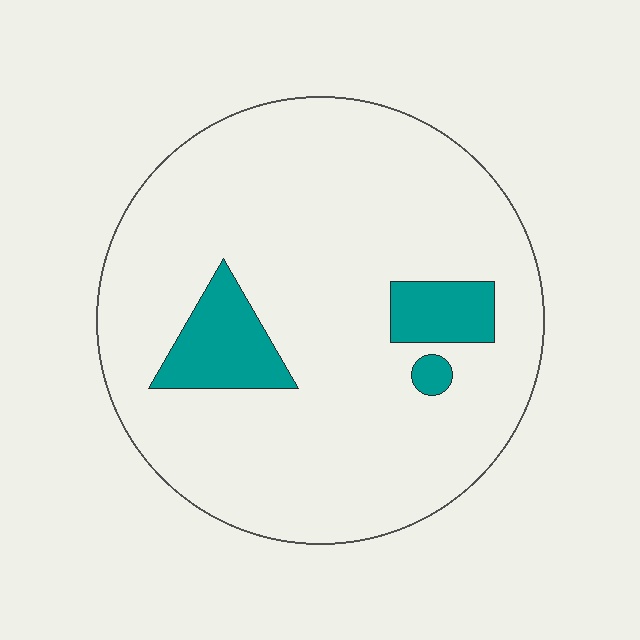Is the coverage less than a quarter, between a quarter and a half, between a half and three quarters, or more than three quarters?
Less than a quarter.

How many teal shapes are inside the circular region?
3.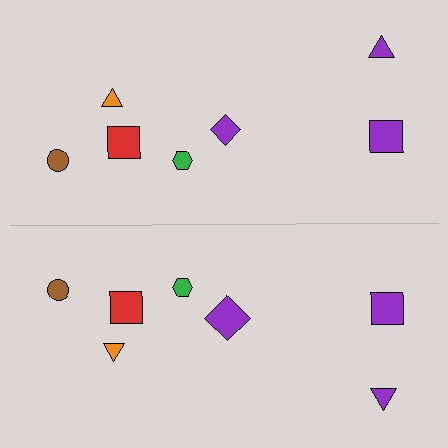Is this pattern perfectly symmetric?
No, the pattern is not perfectly symmetric. The purple diamond on the bottom side has a different size than its mirror counterpart.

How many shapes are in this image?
There are 14 shapes in this image.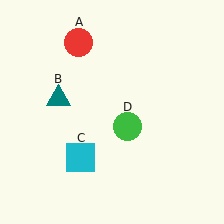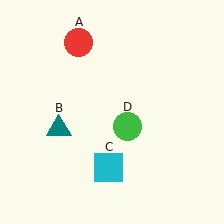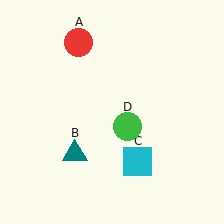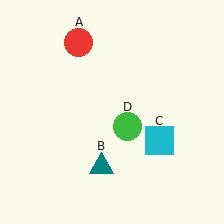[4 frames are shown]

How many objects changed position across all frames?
2 objects changed position: teal triangle (object B), cyan square (object C).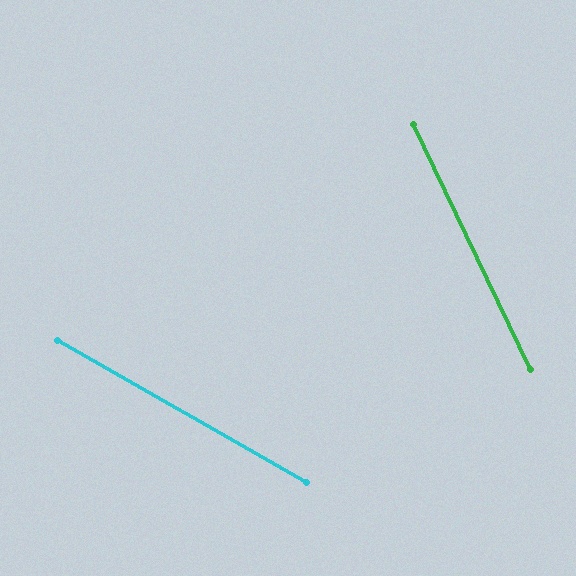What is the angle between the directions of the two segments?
Approximately 35 degrees.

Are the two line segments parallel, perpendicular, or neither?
Neither parallel nor perpendicular — they differ by about 35°.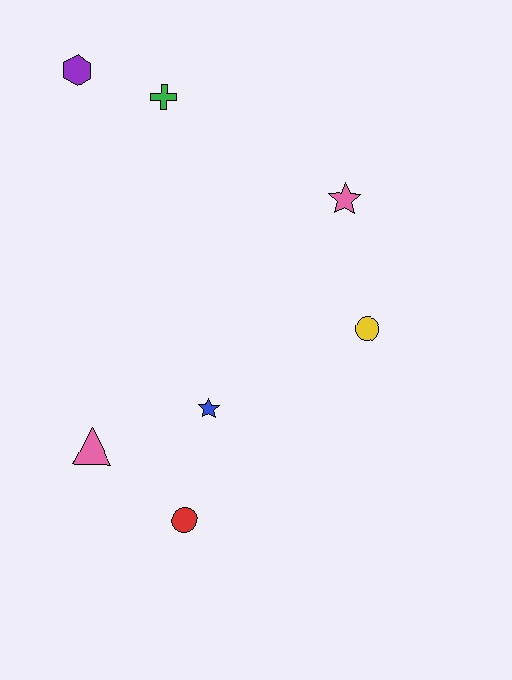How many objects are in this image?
There are 7 objects.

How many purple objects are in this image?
There is 1 purple object.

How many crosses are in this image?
There is 1 cross.